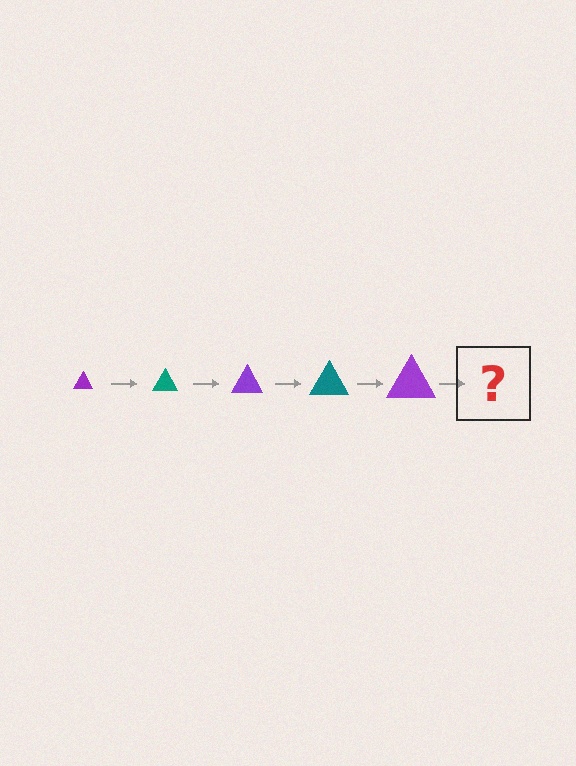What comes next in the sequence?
The next element should be a teal triangle, larger than the previous one.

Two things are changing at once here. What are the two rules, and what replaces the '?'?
The two rules are that the triangle grows larger each step and the color cycles through purple and teal. The '?' should be a teal triangle, larger than the previous one.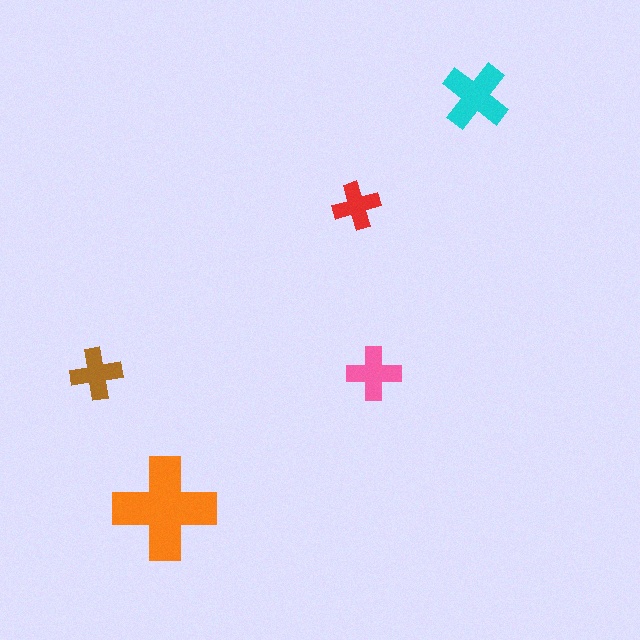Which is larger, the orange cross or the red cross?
The orange one.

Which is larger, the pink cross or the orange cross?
The orange one.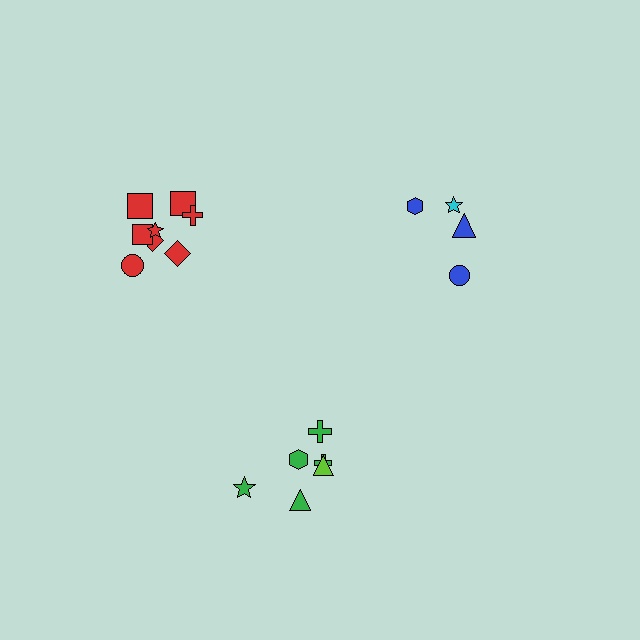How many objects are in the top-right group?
There are 4 objects.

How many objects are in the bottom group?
There are 6 objects.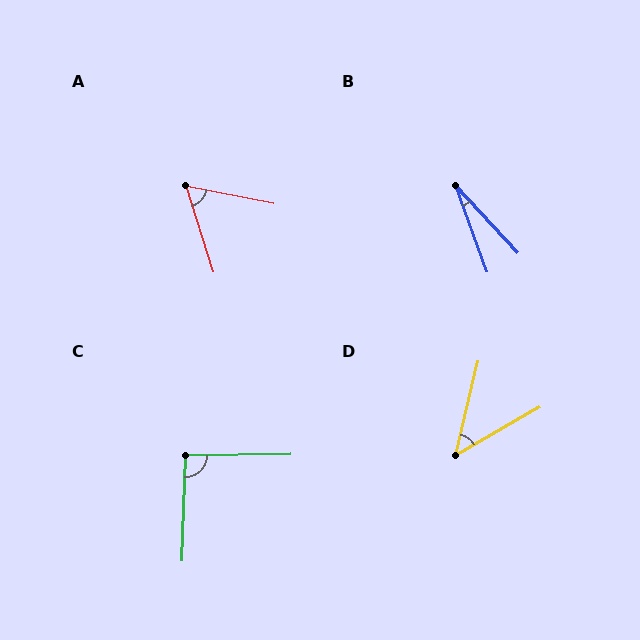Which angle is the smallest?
B, at approximately 23 degrees.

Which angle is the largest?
C, at approximately 93 degrees.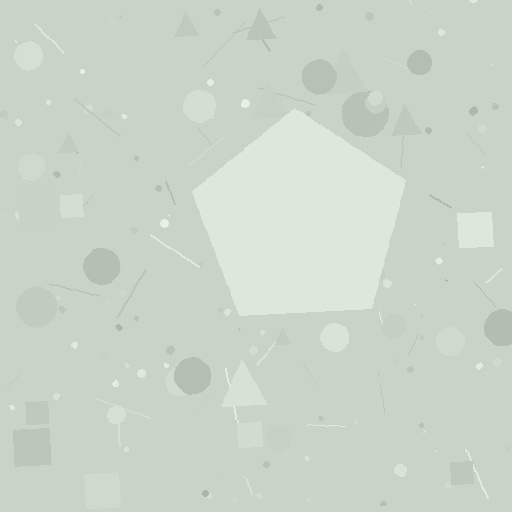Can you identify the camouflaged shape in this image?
The camouflaged shape is a pentagon.